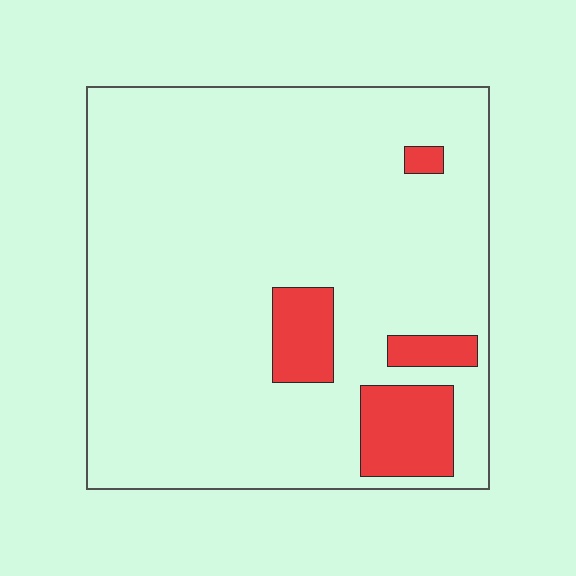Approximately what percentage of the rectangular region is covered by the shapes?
Approximately 10%.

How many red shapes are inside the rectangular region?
4.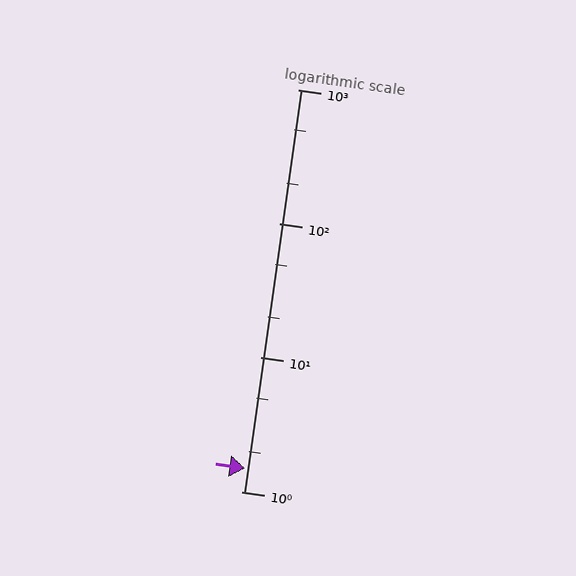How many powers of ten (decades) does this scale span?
The scale spans 3 decades, from 1 to 1000.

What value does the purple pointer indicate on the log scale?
The pointer indicates approximately 1.5.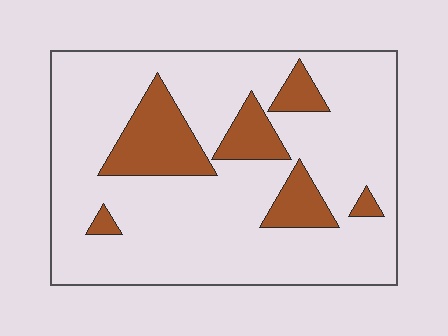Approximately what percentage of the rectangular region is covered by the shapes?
Approximately 20%.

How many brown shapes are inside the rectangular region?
6.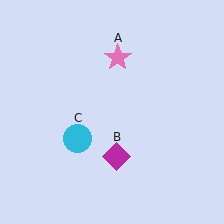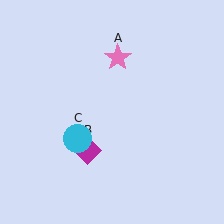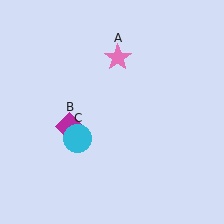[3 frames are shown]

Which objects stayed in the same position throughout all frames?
Pink star (object A) and cyan circle (object C) remained stationary.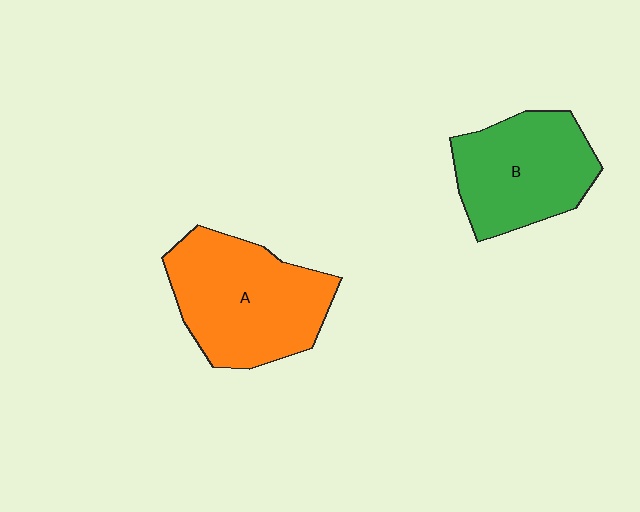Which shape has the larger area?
Shape A (orange).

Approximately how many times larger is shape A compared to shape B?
Approximately 1.2 times.